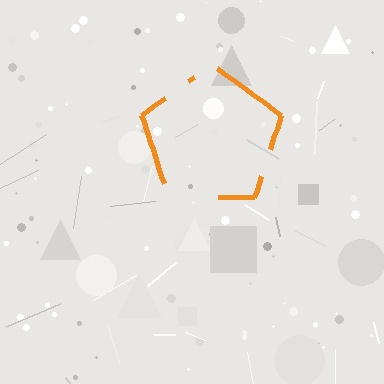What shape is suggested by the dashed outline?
The dashed outline suggests a pentagon.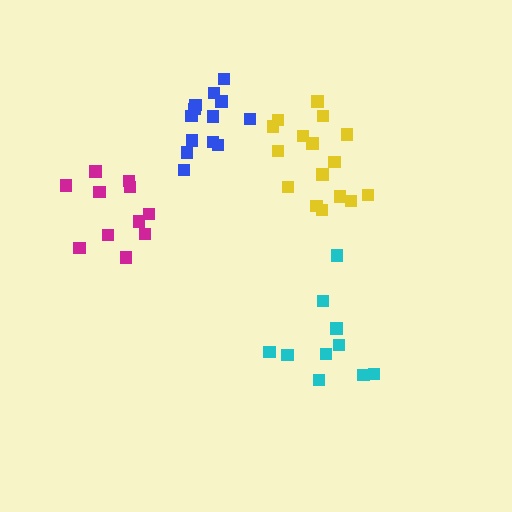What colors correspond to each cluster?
The clusters are colored: yellow, magenta, cyan, blue.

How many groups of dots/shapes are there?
There are 4 groups.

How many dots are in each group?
Group 1: 16 dots, Group 2: 11 dots, Group 3: 10 dots, Group 4: 13 dots (50 total).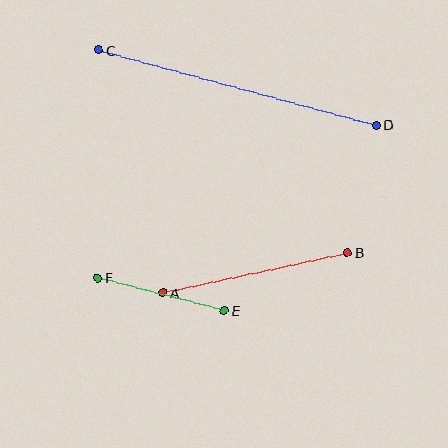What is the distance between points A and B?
The distance is approximately 188 pixels.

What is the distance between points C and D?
The distance is approximately 288 pixels.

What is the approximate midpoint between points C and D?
The midpoint is at approximately (238, 88) pixels.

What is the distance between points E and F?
The distance is approximately 131 pixels.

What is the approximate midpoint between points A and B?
The midpoint is at approximately (255, 273) pixels.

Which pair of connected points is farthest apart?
Points C and D are farthest apart.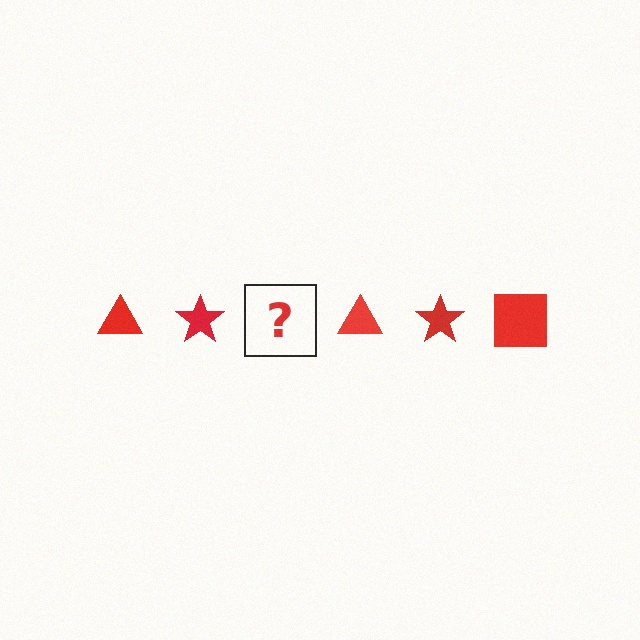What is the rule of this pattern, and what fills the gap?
The rule is that the pattern cycles through triangle, star, square shapes in red. The gap should be filled with a red square.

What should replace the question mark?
The question mark should be replaced with a red square.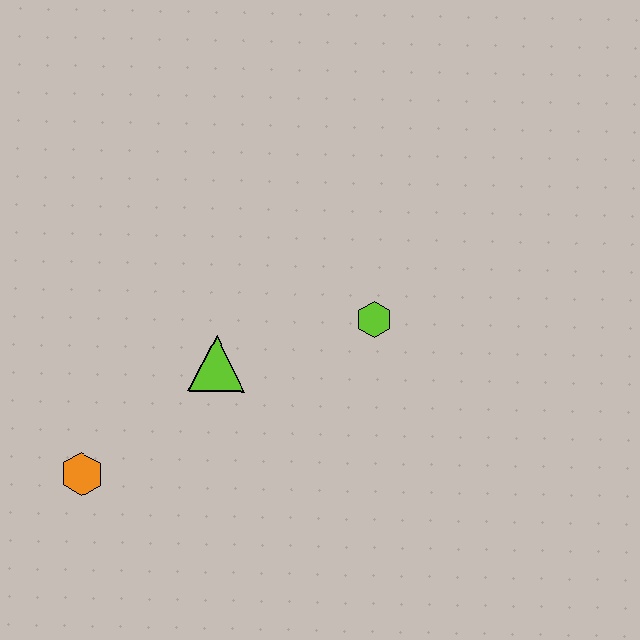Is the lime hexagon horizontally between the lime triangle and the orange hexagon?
No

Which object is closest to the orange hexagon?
The lime triangle is closest to the orange hexagon.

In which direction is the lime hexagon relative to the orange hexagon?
The lime hexagon is to the right of the orange hexagon.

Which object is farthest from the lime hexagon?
The orange hexagon is farthest from the lime hexagon.